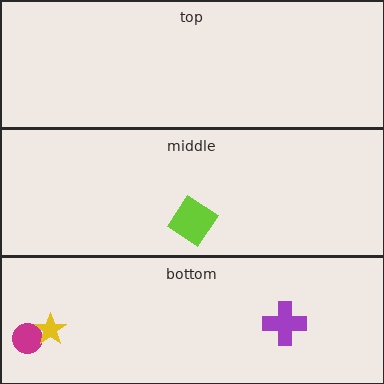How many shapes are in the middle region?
1.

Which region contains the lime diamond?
The middle region.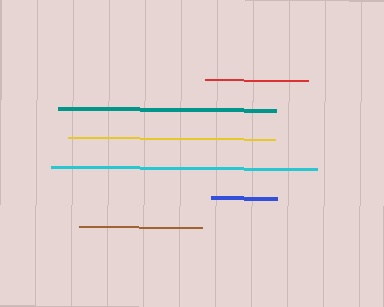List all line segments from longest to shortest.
From longest to shortest: cyan, teal, yellow, brown, red, blue.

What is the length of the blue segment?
The blue segment is approximately 66 pixels long.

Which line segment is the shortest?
The blue line is the shortest at approximately 66 pixels.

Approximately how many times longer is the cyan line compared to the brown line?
The cyan line is approximately 2.2 times the length of the brown line.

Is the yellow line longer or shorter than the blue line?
The yellow line is longer than the blue line.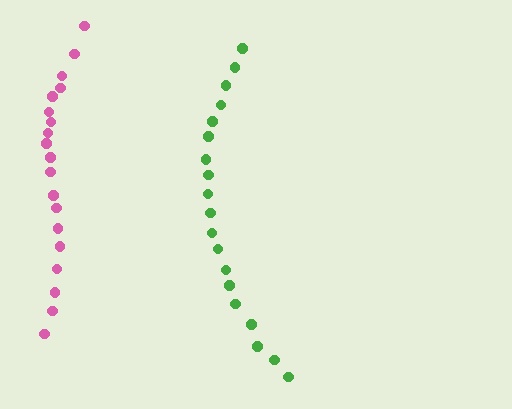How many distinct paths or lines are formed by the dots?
There are 2 distinct paths.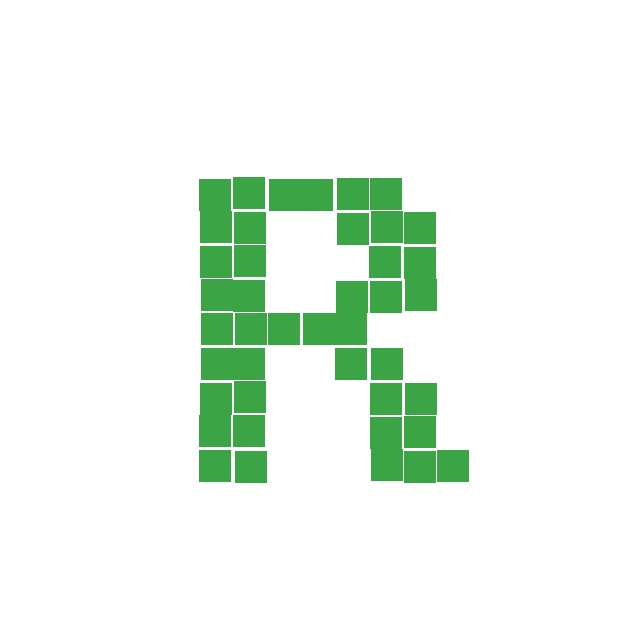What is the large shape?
The large shape is the letter R.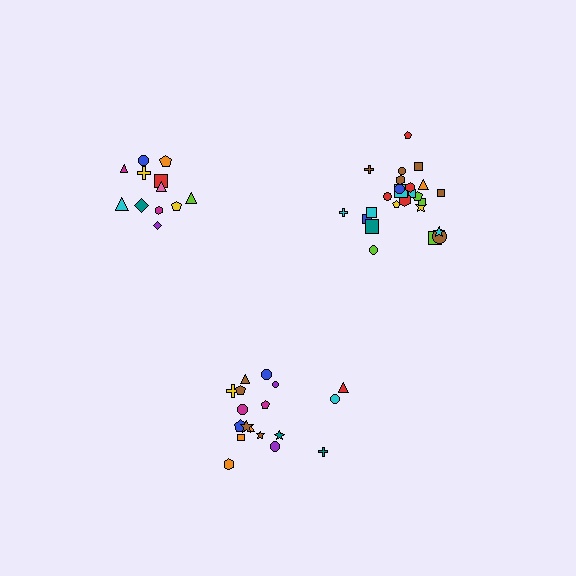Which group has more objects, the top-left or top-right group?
The top-right group.